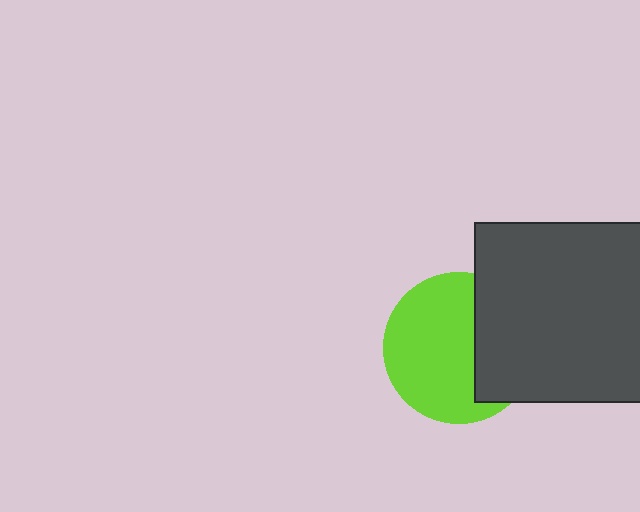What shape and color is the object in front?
The object in front is a dark gray square.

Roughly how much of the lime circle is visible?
About half of it is visible (roughly 64%).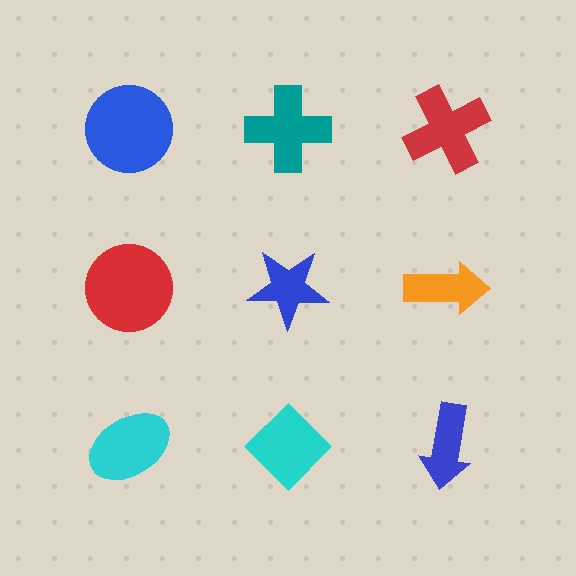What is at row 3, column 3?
A blue arrow.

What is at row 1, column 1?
A blue circle.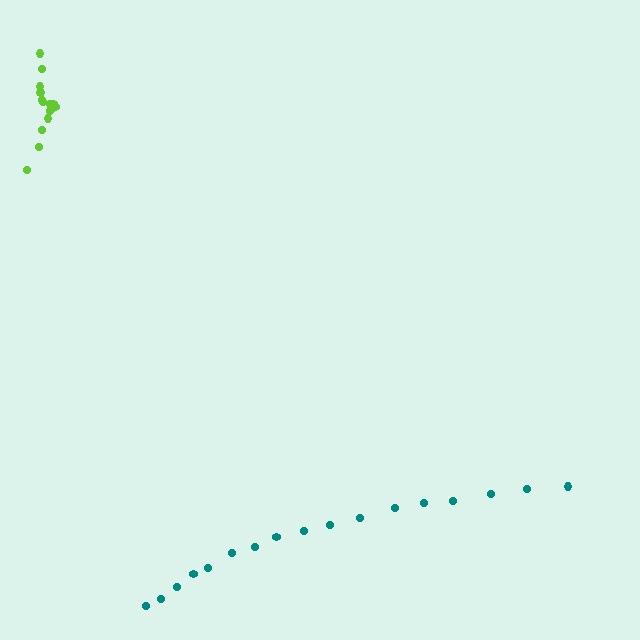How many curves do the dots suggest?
There are 2 distinct paths.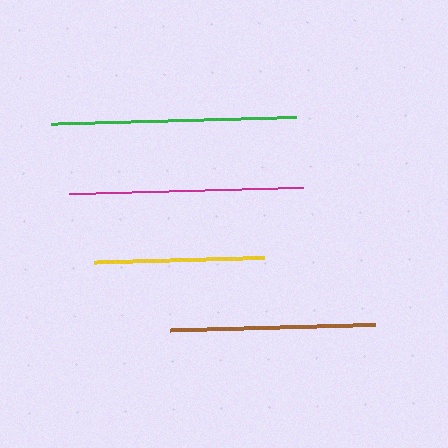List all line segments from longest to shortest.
From longest to shortest: green, magenta, brown, yellow.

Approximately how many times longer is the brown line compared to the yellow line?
The brown line is approximately 1.2 times the length of the yellow line.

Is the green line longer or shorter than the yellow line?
The green line is longer than the yellow line.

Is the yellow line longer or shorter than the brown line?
The brown line is longer than the yellow line.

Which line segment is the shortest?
The yellow line is the shortest at approximately 170 pixels.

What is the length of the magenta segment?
The magenta segment is approximately 234 pixels long.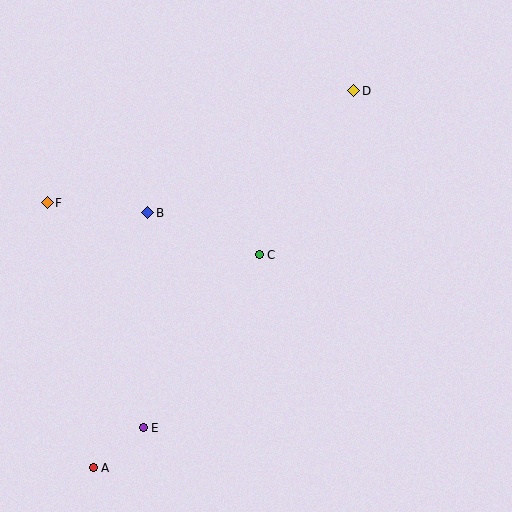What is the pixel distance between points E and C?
The distance between E and C is 208 pixels.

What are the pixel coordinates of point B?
Point B is at (148, 213).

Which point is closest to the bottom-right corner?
Point C is closest to the bottom-right corner.